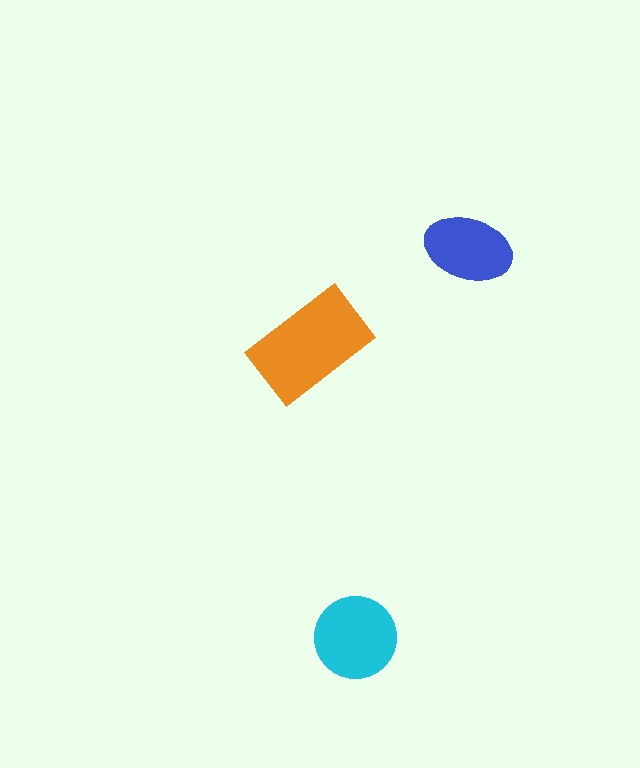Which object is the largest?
The orange rectangle.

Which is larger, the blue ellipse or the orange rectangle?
The orange rectangle.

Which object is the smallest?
The blue ellipse.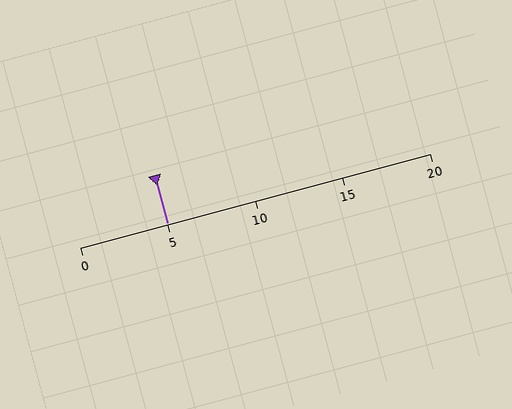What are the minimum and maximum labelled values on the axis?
The axis runs from 0 to 20.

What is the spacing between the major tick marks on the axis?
The major ticks are spaced 5 apart.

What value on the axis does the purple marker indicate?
The marker indicates approximately 5.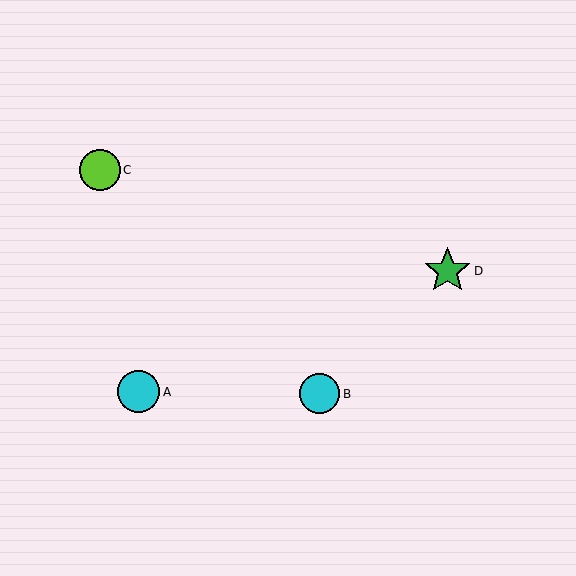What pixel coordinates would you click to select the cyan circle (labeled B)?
Click at (320, 394) to select the cyan circle B.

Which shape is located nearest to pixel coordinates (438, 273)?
The green star (labeled D) at (448, 271) is nearest to that location.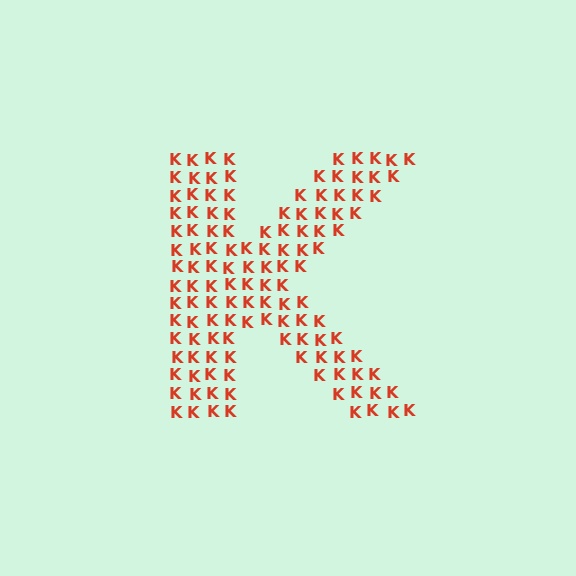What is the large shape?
The large shape is the letter K.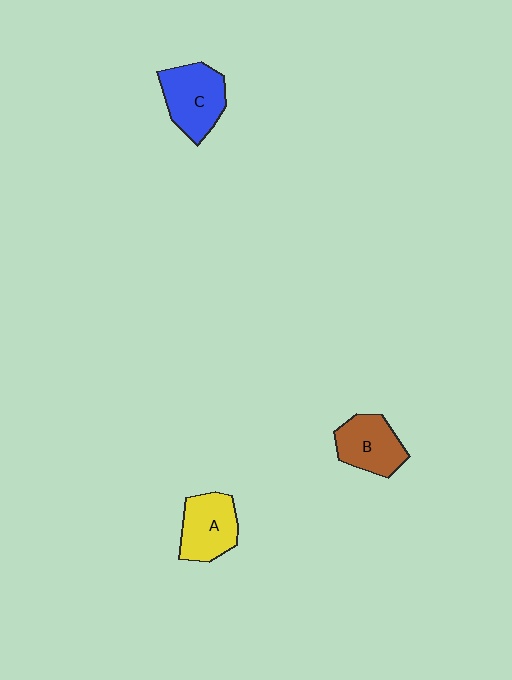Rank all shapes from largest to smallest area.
From largest to smallest: C (blue), A (yellow), B (brown).